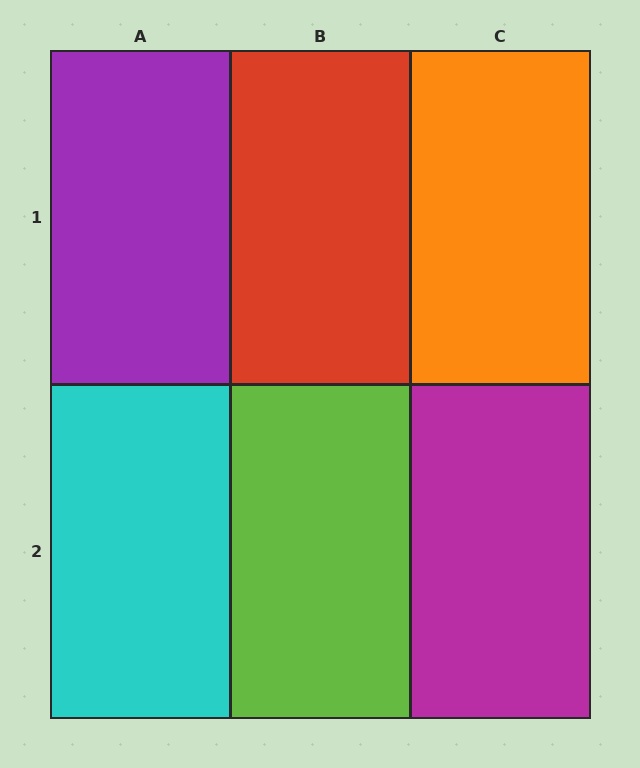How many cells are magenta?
1 cell is magenta.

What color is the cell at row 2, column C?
Magenta.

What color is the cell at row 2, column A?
Cyan.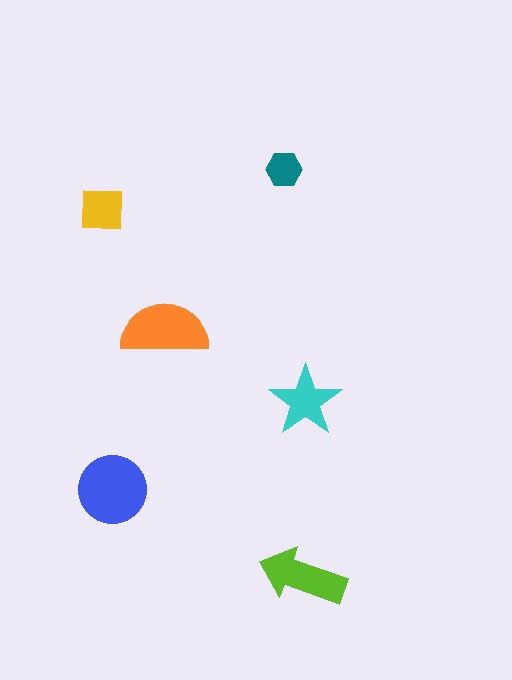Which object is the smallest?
The teal hexagon.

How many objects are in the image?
There are 6 objects in the image.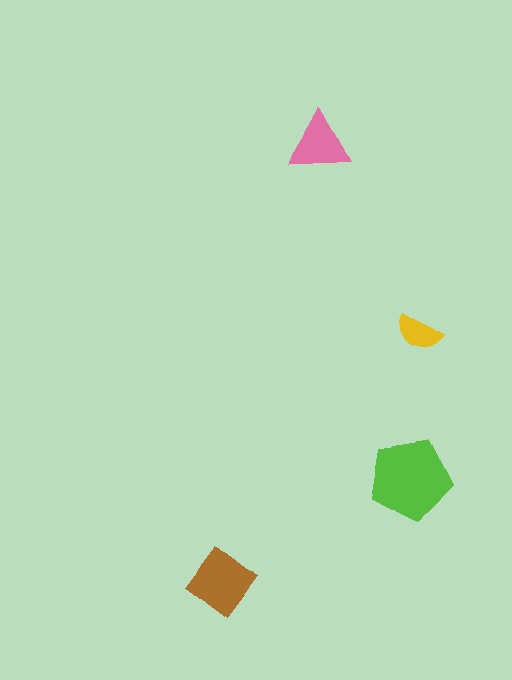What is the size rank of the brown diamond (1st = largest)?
2nd.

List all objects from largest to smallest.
The lime pentagon, the brown diamond, the pink triangle, the yellow semicircle.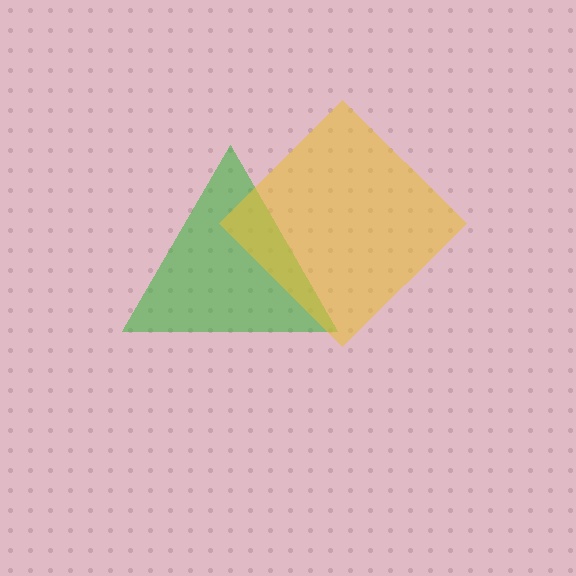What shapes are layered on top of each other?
The layered shapes are: a green triangle, a yellow diamond.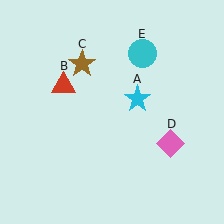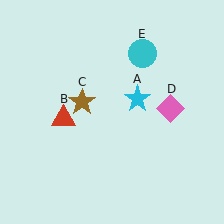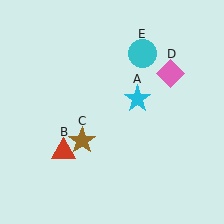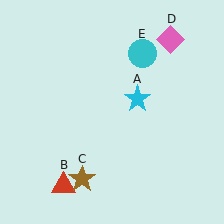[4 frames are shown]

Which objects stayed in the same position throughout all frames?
Cyan star (object A) and cyan circle (object E) remained stationary.